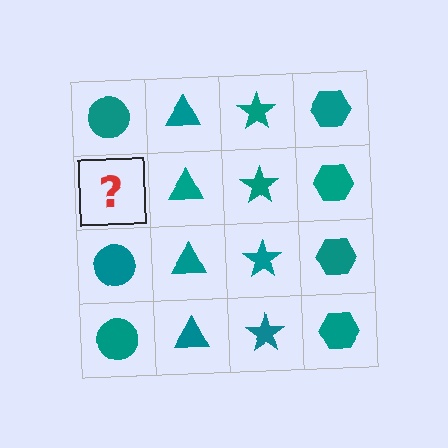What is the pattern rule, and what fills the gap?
The rule is that each column has a consistent shape. The gap should be filled with a teal circle.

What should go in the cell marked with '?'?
The missing cell should contain a teal circle.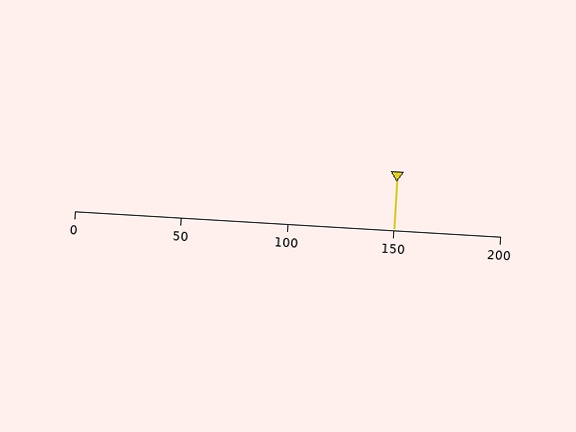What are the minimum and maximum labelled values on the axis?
The axis runs from 0 to 200.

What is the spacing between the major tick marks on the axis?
The major ticks are spaced 50 apart.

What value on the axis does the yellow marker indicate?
The marker indicates approximately 150.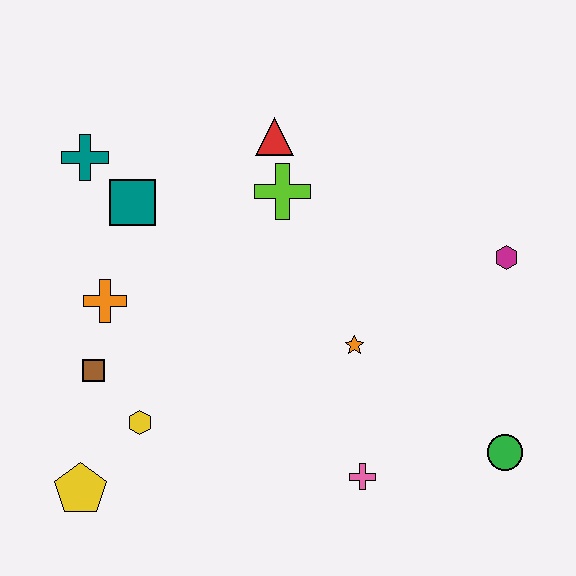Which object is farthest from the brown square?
The magenta hexagon is farthest from the brown square.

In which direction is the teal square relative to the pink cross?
The teal square is above the pink cross.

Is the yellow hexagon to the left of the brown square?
No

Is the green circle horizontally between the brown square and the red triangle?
No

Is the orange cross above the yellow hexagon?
Yes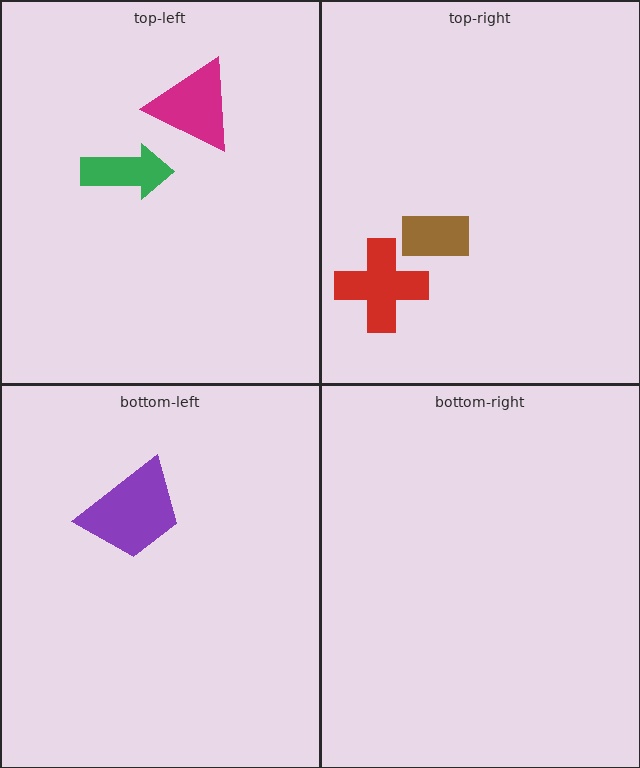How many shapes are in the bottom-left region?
1.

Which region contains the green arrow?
The top-left region.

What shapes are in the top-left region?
The green arrow, the magenta triangle.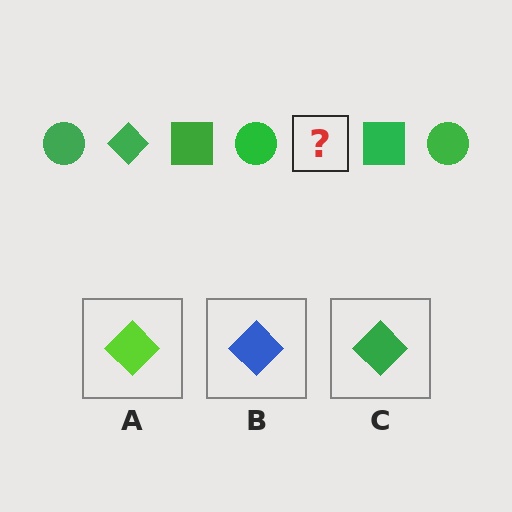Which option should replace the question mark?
Option C.